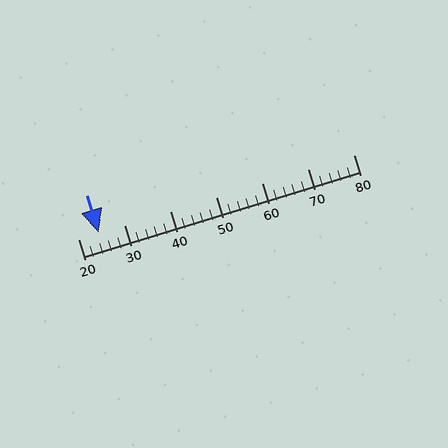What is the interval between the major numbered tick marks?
The major tick marks are spaced 10 units apart.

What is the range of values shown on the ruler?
The ruler shows values from 20 to 80.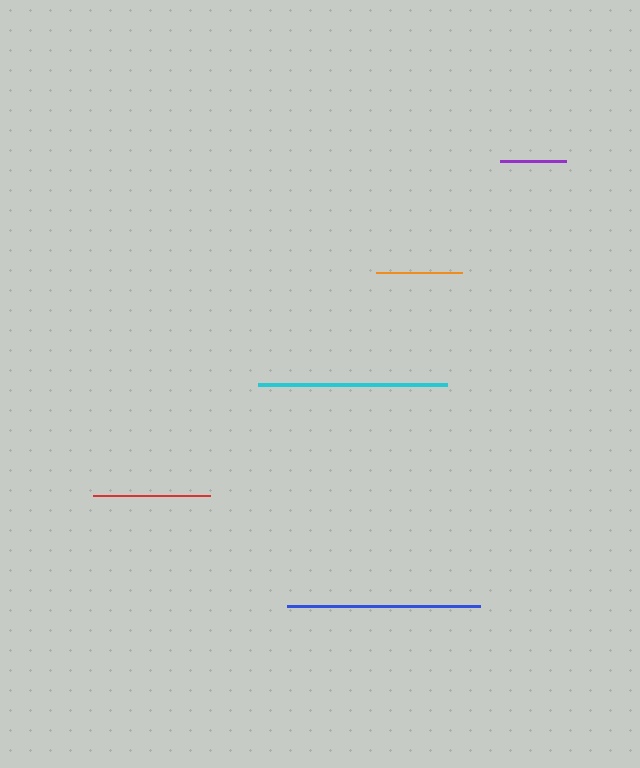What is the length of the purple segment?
The purple segment is approximately 66 pixels long.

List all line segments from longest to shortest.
From longest to shortest: blue, cyan, red, orange, purple.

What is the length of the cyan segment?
The cyan segment is approximately 189 pixels long.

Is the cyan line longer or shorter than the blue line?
The blue line is longer than the cyan line.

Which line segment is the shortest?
The purple line is the shortest at approximately 66 pixels.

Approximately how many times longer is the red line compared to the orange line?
The red line is approximately 1.4 times the length of the orange line.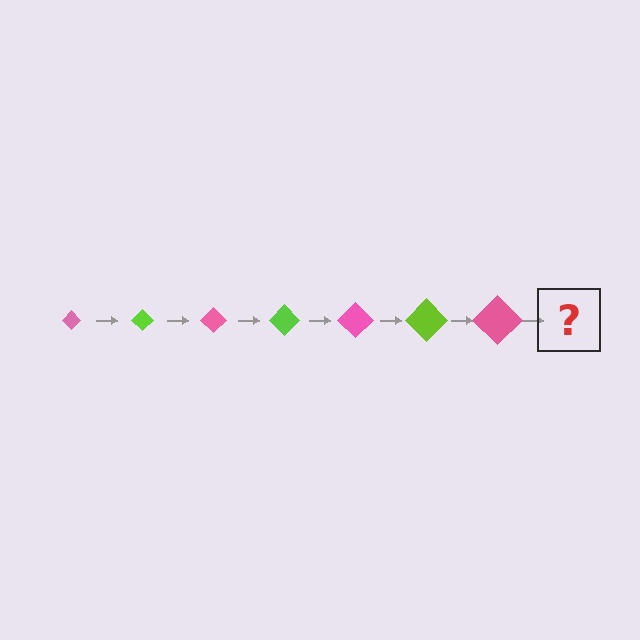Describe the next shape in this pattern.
It should be a lime diamond, larger than the previous one.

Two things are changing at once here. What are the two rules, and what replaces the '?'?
The two rules are that the diamond grows larger each step and the color cycles through pink and lime. The '?' should be a lime diamond, larger than the previous one.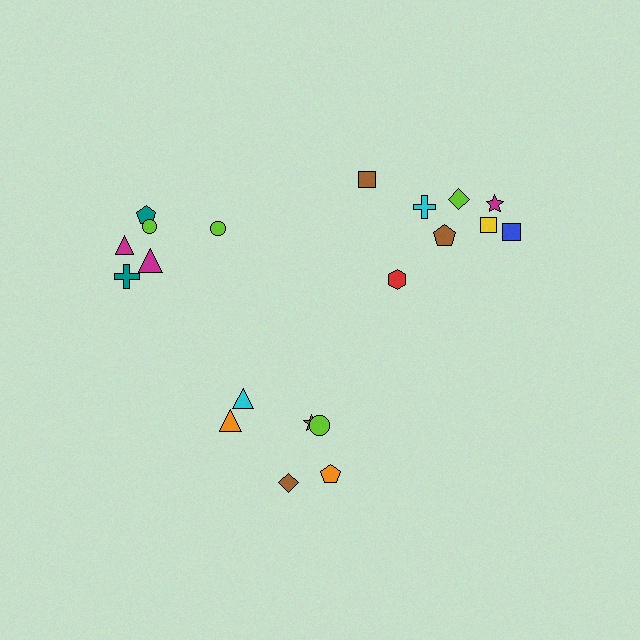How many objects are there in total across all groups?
There are 20 objects.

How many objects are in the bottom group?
There are 6 objects.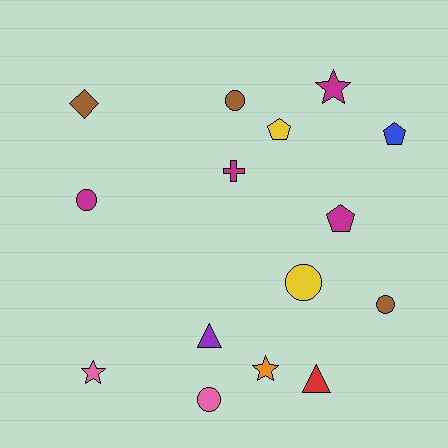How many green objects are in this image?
There are no green objects.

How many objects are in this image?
There are 15 objects.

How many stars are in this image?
There are 3 stars.